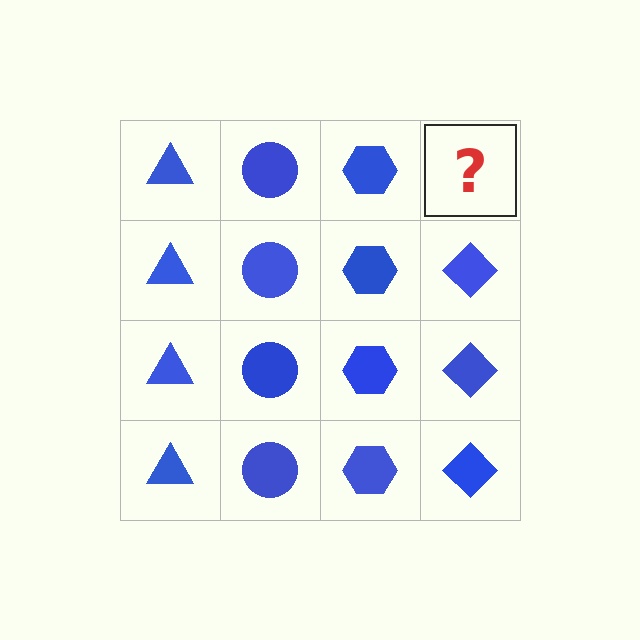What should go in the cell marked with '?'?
The missing cell should contain a blue diamond.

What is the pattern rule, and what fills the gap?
The rule is that each column has a consistent shape. The gap should be filled with a blue diamond.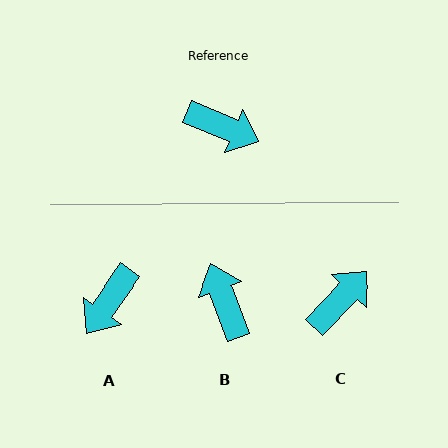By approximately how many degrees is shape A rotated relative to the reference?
Approximately 102 degrees clockwise.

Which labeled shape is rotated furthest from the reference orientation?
B, about 133 degrees away.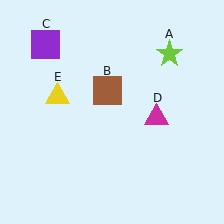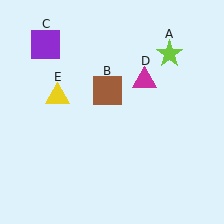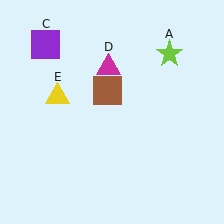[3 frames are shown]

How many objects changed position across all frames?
1 object changed position: magenta triangle (object D).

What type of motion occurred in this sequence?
The magenta triangle (object D) rotated counterclockwise around the center of the scene.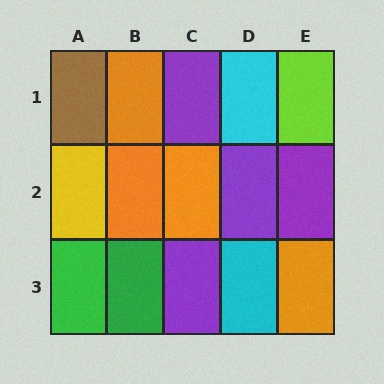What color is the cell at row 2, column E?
Purple.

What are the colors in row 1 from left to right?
Brown, orange, purple, cyan, lime.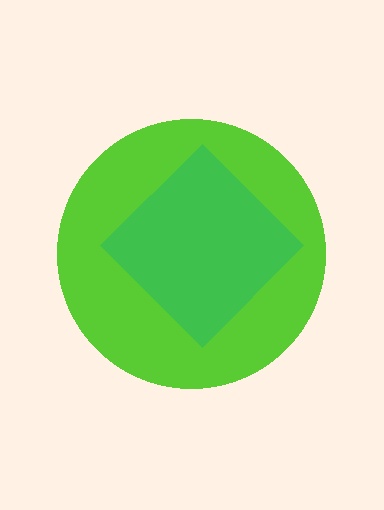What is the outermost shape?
The lime circle.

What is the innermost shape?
The green diamond.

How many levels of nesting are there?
2.